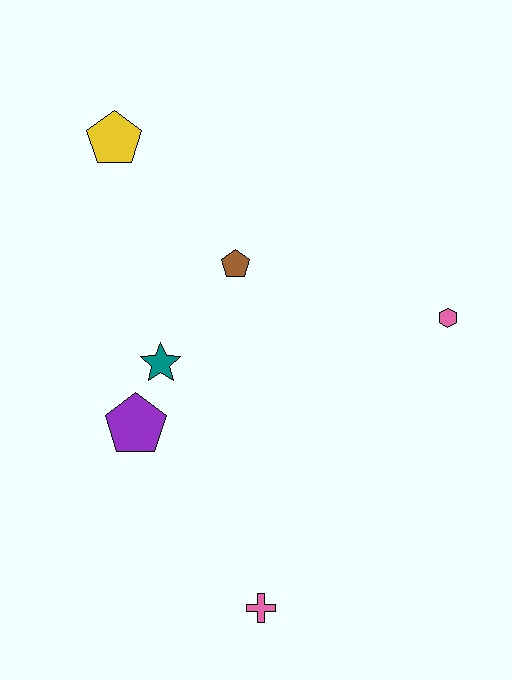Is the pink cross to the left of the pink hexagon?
Yes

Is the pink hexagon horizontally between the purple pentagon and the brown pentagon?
No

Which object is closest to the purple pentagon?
The teal star is closest to the purple pentagon.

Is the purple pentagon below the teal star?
Yes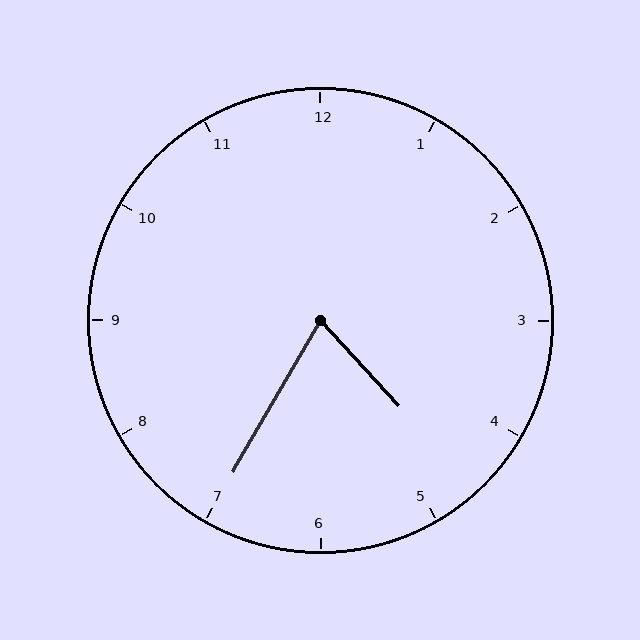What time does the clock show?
4:35.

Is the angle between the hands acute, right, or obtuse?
It is acute.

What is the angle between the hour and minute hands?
Approximately 72 degrees.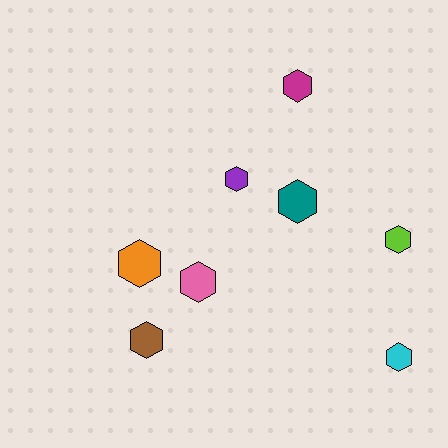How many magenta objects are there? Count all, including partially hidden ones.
There is 1 magenta object.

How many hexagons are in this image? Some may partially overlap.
There are 8 hexagons.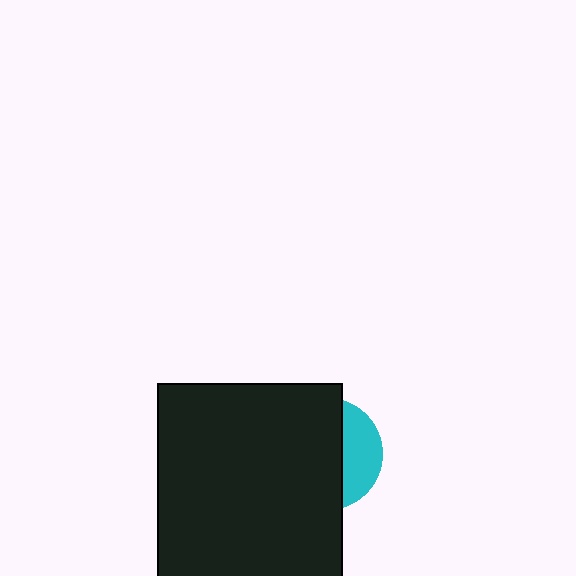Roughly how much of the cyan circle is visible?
A small part of it is visible (roughly 32%).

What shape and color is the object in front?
The object in front is a black rectangle.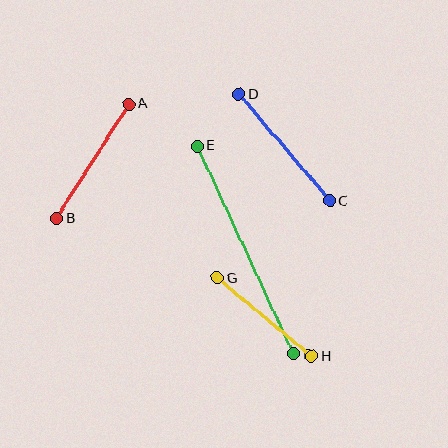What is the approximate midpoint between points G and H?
The midpoint is at approximately (264, 317) pixels.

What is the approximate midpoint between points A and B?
The midpoint is at approximately (93, 161) pixels.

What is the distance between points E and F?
The distance is approximately 229 pixels.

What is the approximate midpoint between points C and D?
The midpoint is at approximately (284, 148) pixels.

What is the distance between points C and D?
The distance is approximately 140 pixels.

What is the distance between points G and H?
The distance is approximately 122 pixels.